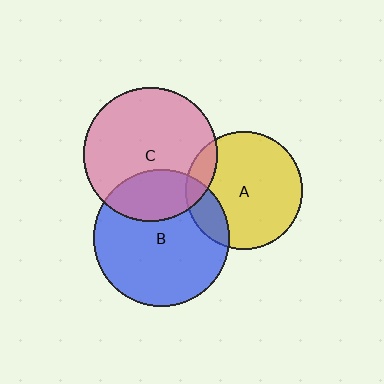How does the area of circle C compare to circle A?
Approximately 1.3 times.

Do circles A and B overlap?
Yes.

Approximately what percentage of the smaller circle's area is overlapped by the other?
Approximately 15%.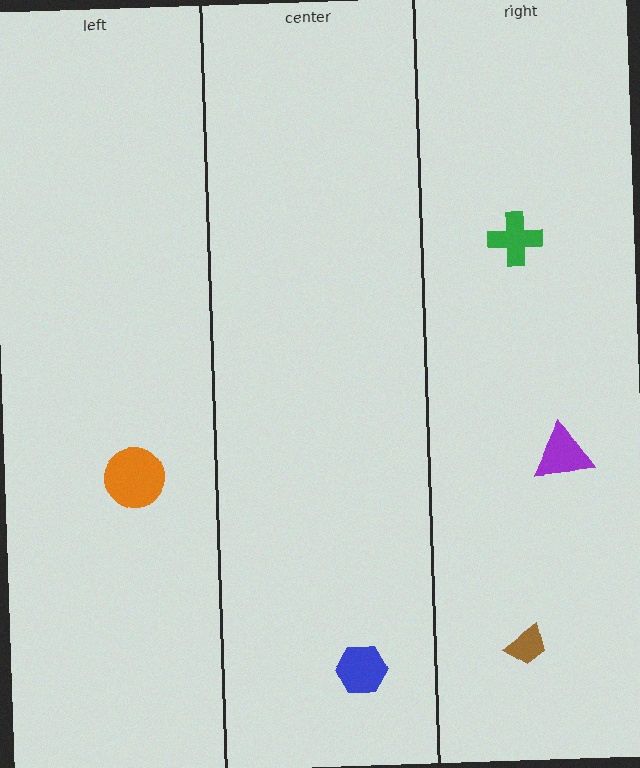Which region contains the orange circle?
The left region.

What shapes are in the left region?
The orange circle.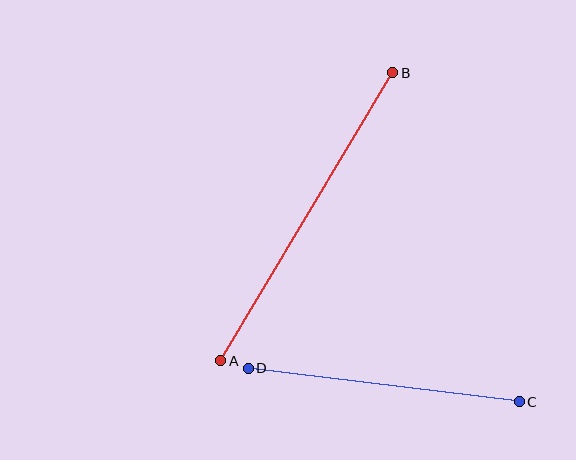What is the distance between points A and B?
The distance is approximately 335 pixels.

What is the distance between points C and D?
The distance is approximately 273 pixels.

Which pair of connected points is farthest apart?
Points A and B are farthest apart.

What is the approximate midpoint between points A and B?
The midpoint is at approximately (307, 217) pixels.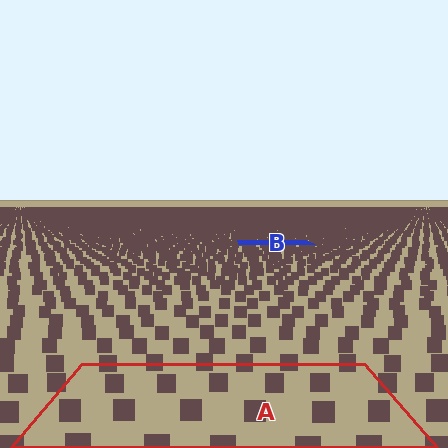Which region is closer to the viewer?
Region A is closer. The texture elements there are larger and more spread out.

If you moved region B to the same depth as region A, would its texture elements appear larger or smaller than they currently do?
They would appear larger. At a closer depth, the same texture elements are projected at a bigger on-screen size.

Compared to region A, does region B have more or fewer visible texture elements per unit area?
Region B has more texture elements per unit area — they are packed more densely because it is farther away.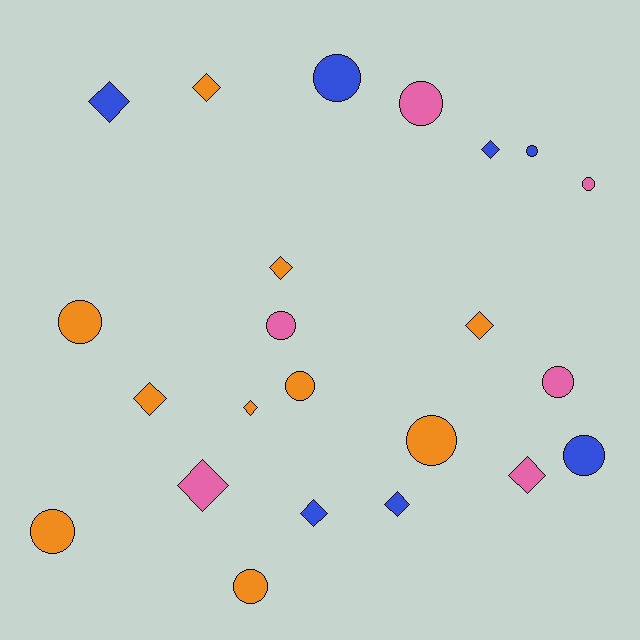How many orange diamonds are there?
There are 5 orange diamonds.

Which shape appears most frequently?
Circle, with 12 objects.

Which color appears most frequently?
Orange, with 10 objects.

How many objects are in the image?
There are 23 objects.